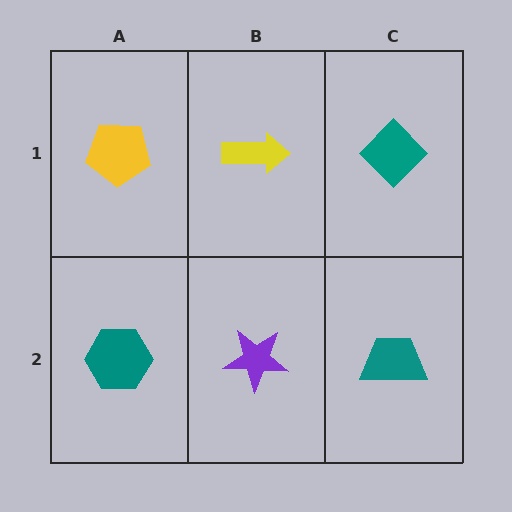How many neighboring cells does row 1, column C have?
2.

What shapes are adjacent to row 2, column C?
A teal diamond (row 1, column C), a purple star (row 2, column B).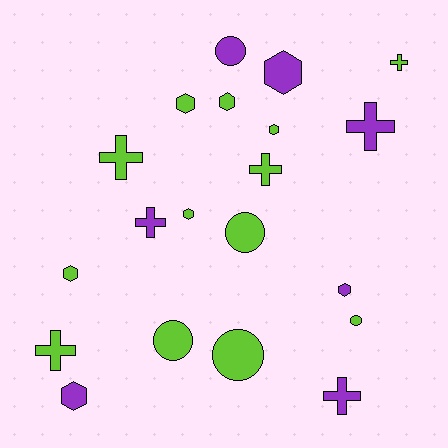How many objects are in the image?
There are 20 objects.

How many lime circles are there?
There are 4 lime circles.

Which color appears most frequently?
Lime, with 13 objects.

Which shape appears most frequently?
Hexagon, with 8 objects.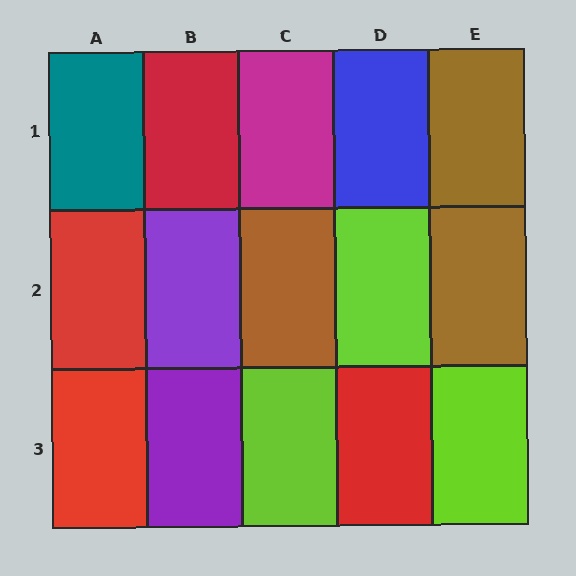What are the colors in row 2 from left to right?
Red, purple, brown, lime, brown.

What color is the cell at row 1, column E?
Brown.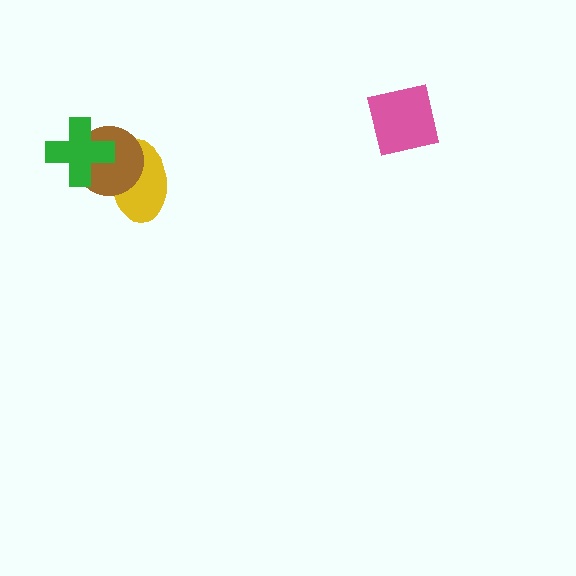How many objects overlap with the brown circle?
2 objects overlap with the brown circle.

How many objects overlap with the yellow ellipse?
2 objects overlap with the yellow ellipse.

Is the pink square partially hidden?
No, no other shape covers it.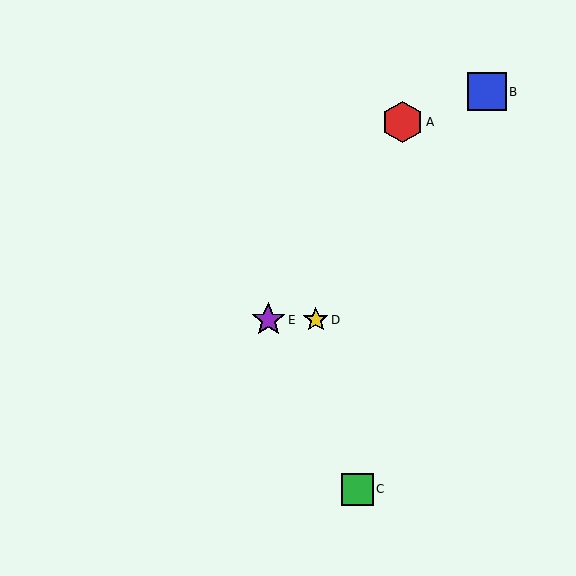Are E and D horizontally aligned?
Yes, both are at y≈320.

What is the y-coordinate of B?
Object B is at y≈92.